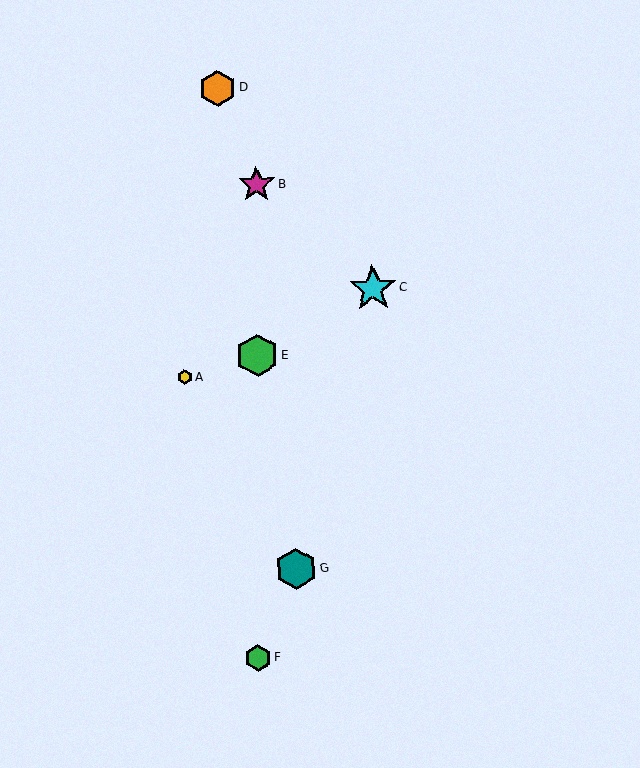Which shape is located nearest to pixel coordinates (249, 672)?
The green hexagon (labeled F) at (258, 658) is nearest to that location.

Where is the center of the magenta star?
The center of the magenta star is at (257, 184).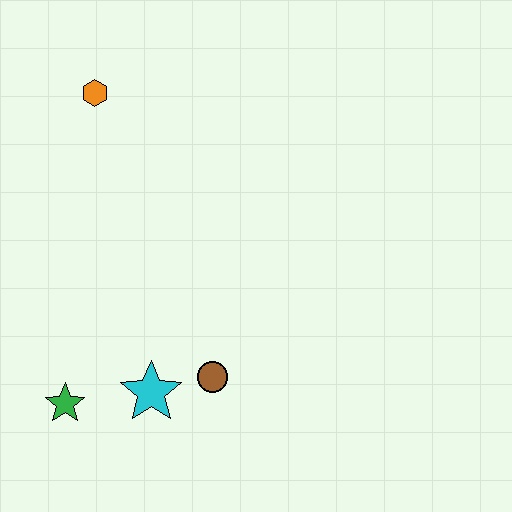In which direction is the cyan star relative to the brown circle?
The cyan star is to the left of the brown circle.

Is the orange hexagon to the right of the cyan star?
No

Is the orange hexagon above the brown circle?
Yes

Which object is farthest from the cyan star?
The orange hexagon is farthest from the cyan star.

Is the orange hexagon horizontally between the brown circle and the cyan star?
No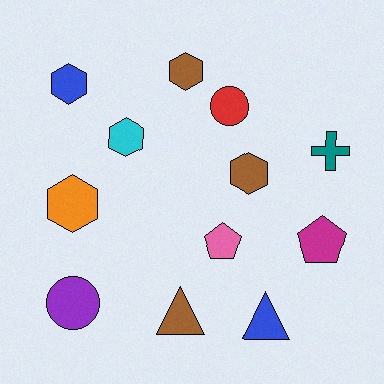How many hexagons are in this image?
There are 5 hexagons.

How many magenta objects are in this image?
There is 1 magenta object.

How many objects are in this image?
There are 12 objects.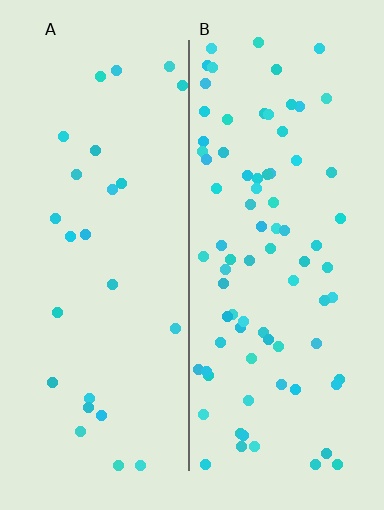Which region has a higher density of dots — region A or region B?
B (the right).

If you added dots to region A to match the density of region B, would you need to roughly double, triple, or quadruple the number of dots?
Approximately triple.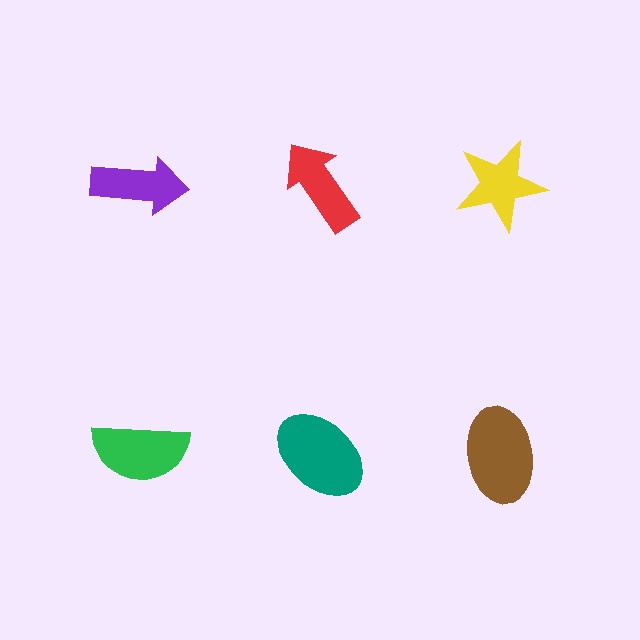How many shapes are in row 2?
3 shapes.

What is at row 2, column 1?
A green semicircle.